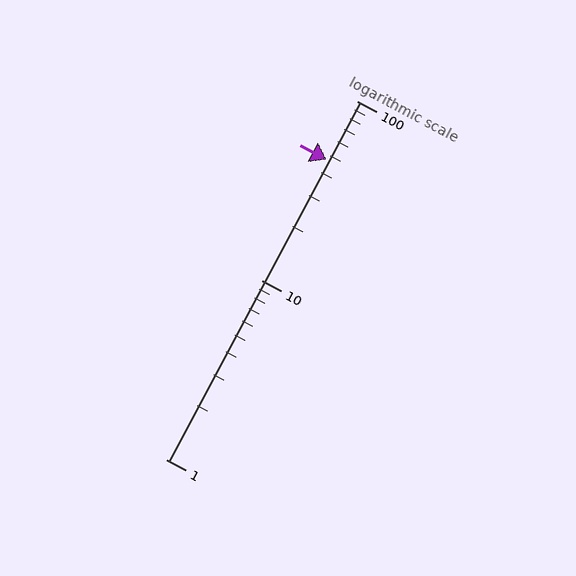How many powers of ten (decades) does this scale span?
The scale spans 2 decades, from 1 to 100.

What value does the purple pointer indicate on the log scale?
The pointer indicates approximately 47.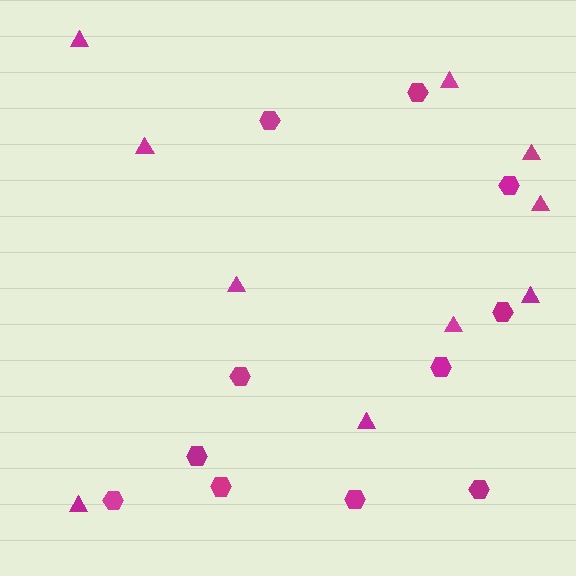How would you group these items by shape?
There are 2 groups: one group of triangles (10) and one group of hexagons (11).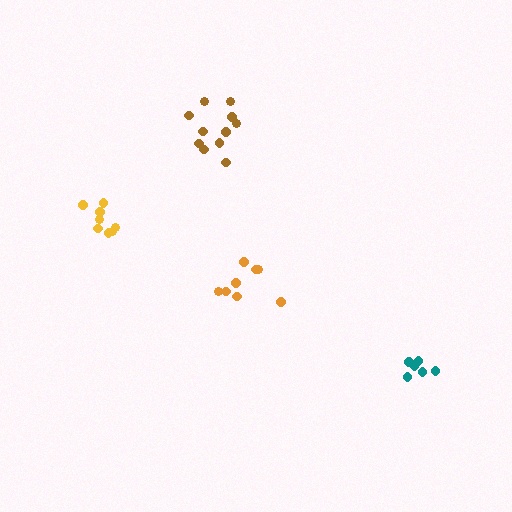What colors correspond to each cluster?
The clusters are colored: orange, teal, yellow, brown.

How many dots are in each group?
Group 1: 8 dots, Group 2: 6 dots, Group 3: 8 dots, Group 4: 11 dots (33 total).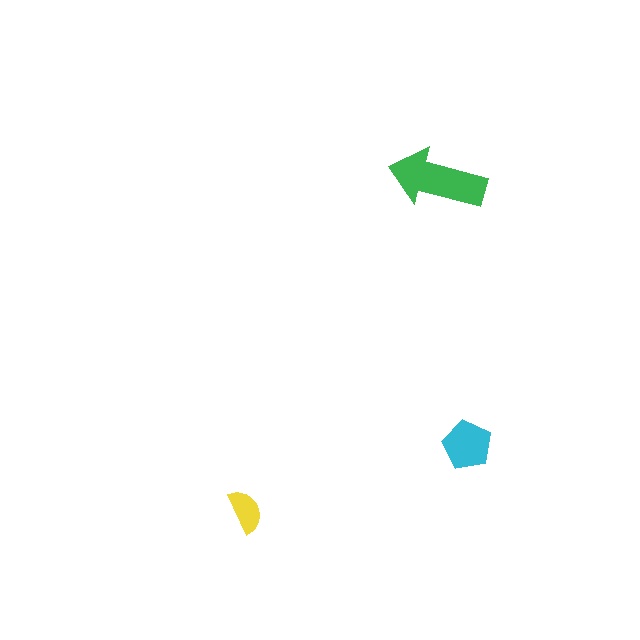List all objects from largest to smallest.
The green arrow, the cyan pentagon, the yellow semicircle.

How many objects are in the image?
There are 3 objects in the image.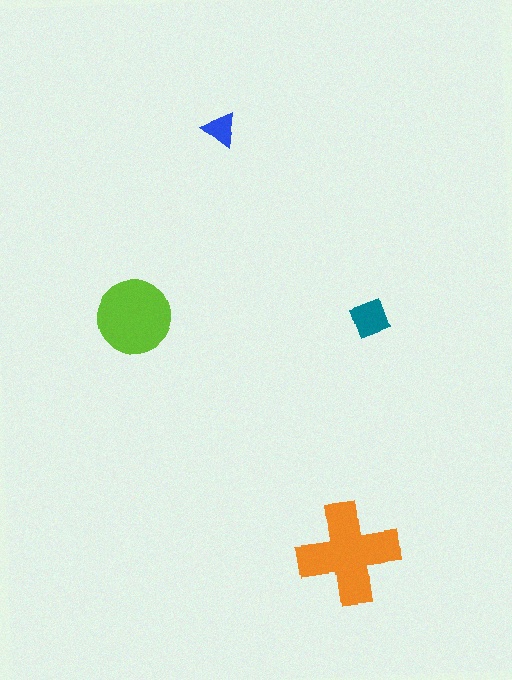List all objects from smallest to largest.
The blue triangle, the teal square, the lime circle, the orange cross.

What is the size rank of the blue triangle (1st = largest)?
4th.